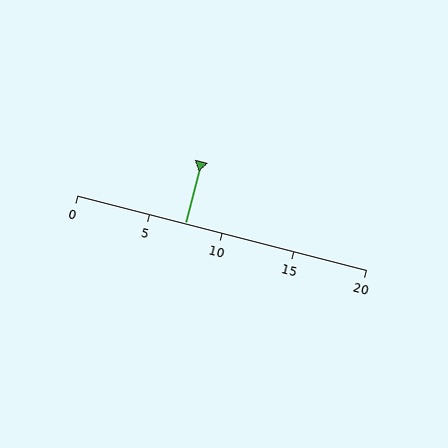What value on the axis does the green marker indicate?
The marker indicates approximately 7.5.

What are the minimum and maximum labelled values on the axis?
The axis runs from 0 to 20.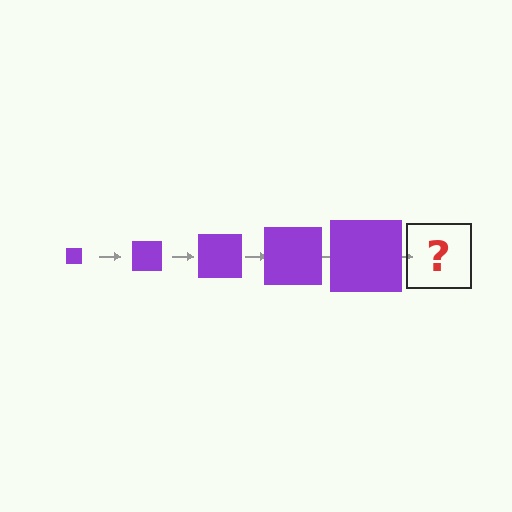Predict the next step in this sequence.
The next step is a purple square, larger than the previous one.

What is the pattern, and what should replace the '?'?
The pattern is that the square gets progressively larger each step. The '?' should be a purple square, larger than the previous one.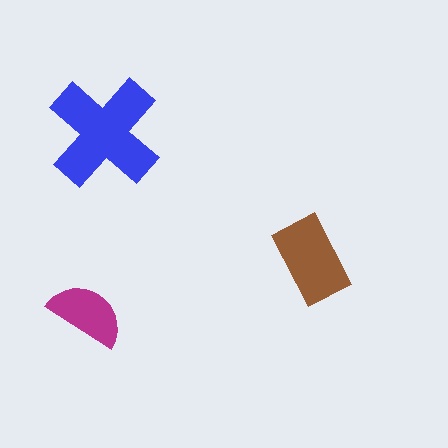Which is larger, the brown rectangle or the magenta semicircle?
The brown rectangle.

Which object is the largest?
The blue cross.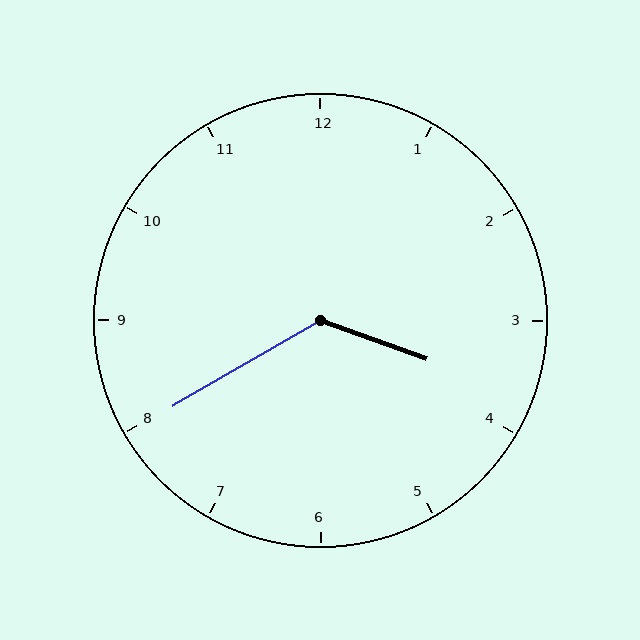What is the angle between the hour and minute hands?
Approximately 130 degrees.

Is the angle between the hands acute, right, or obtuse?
It is obtuse.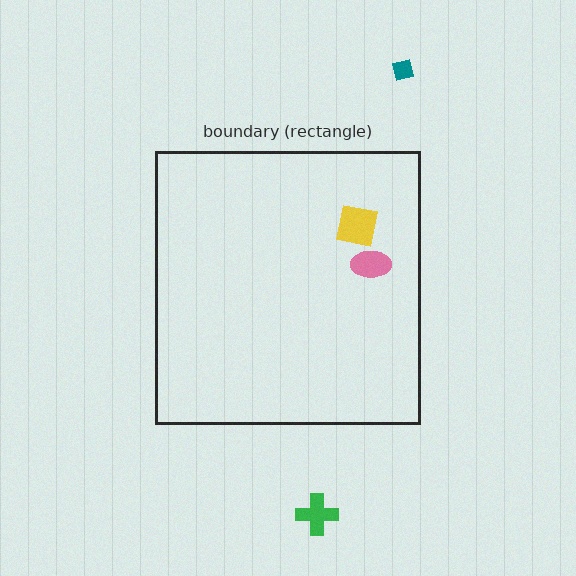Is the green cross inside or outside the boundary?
Outside.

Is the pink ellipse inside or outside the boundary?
Inside.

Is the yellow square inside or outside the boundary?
Inside.